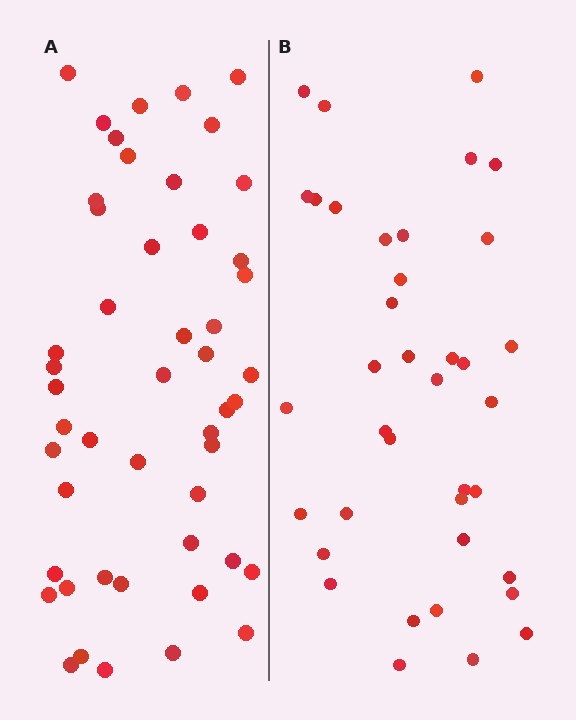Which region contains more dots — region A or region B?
Region A (the left region) has more dots.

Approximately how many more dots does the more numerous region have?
Region A has roughly 12 or so more dots than region B.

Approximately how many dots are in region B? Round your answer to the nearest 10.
About 40 dots. (The exact count is 38, which rounds to 40.)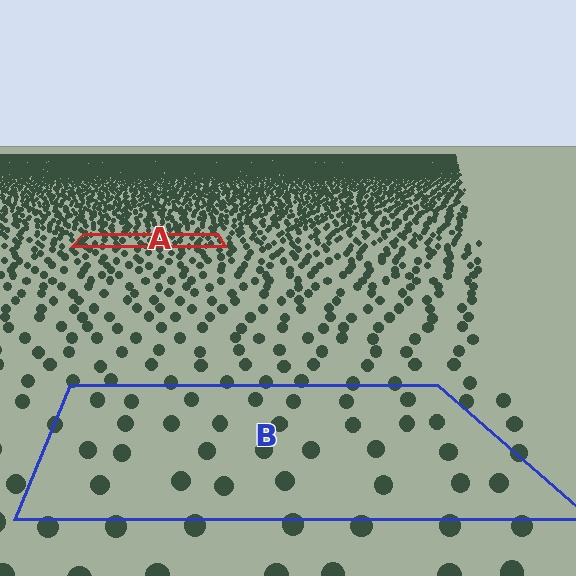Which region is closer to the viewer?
Region B is closer. The texture elements there are larger and more spread out.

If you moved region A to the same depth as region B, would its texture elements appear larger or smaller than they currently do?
They would appear larger. At a closer depth, the same texture elements are projected at a bigger on-screen size.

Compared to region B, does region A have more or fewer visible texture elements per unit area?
Region A has more texture elements per unit area — they are packed more densely because it is farther away.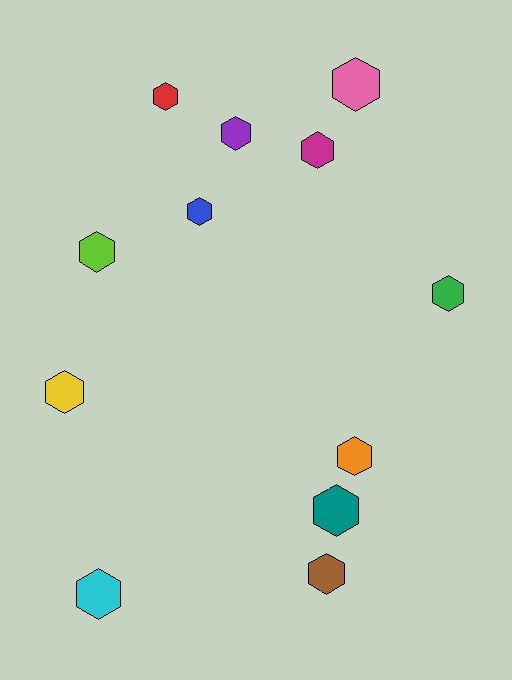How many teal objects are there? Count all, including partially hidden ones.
There is 1 teal object.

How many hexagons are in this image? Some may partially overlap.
There are 12 hexagons.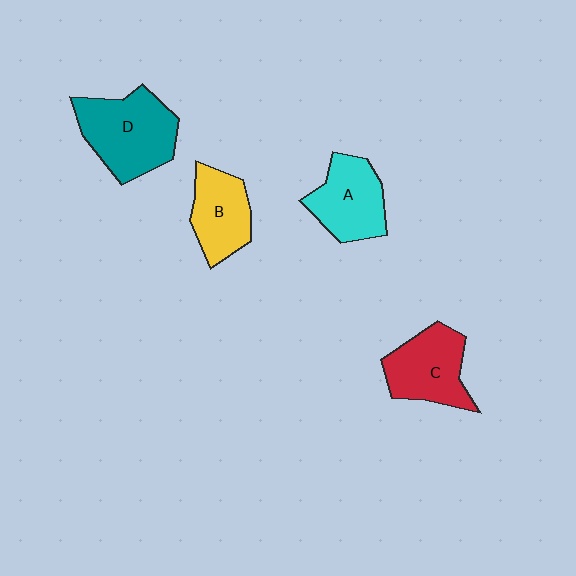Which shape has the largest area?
Shape D (teal).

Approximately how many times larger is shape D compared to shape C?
Approximately 1.3 times.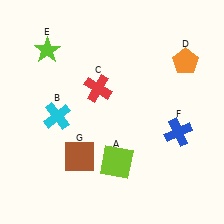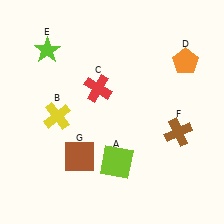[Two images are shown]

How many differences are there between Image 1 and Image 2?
There are 2 differences between the two images.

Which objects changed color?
B changed from cyan to yellow. F changed from blue to brown.